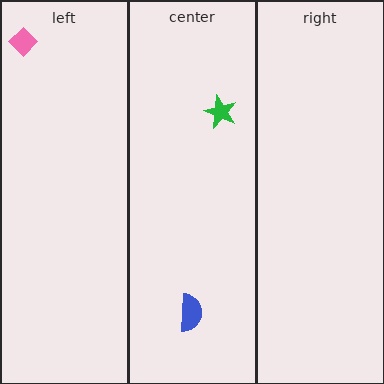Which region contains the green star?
The center region.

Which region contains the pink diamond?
The left region.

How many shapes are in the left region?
1.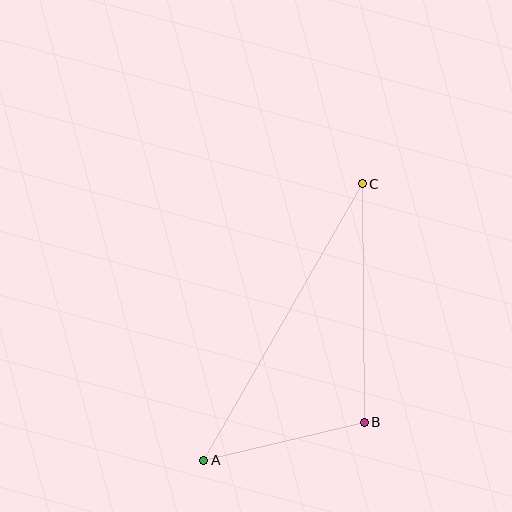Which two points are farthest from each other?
Points A and C are farthest from each other.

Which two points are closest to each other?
Points A and B are closest to each other.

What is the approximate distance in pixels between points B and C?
The distance between B and C is approximately 238 pixels.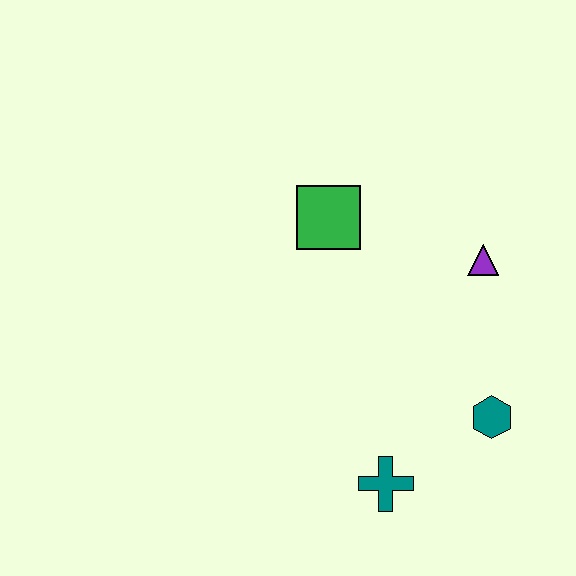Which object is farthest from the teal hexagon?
The green square is farthest from the teal hexagon.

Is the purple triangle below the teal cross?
No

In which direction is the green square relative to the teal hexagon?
The green square is above the teal hexagon.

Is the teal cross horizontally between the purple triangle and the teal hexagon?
No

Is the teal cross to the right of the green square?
Yes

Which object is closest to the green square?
The purple triangle is closest to the green square.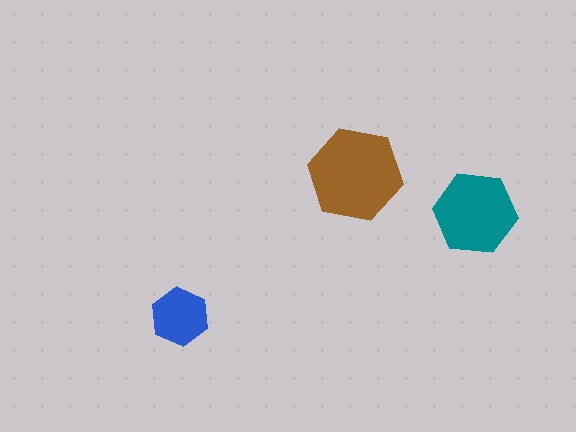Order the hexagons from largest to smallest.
the brown one, the teal one, the blue one.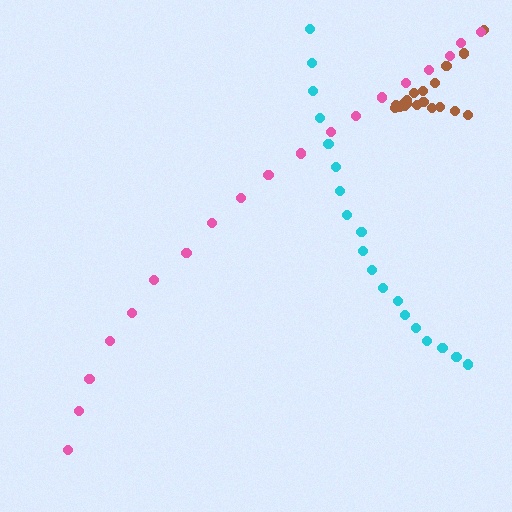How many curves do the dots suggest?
There are 3 distinct paths.